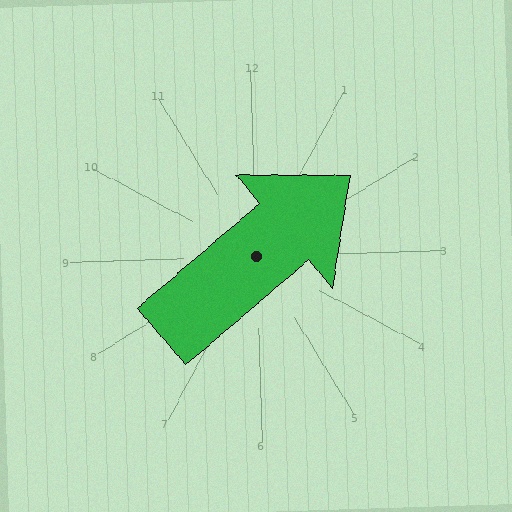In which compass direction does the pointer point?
Northeast.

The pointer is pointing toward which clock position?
Roughly 2 o'clock.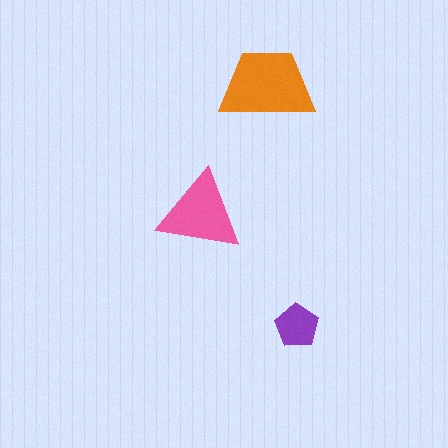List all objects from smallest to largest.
The purple pentagon, the pink triangle, the orange trapezoid.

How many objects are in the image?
There are 3 objects in the image.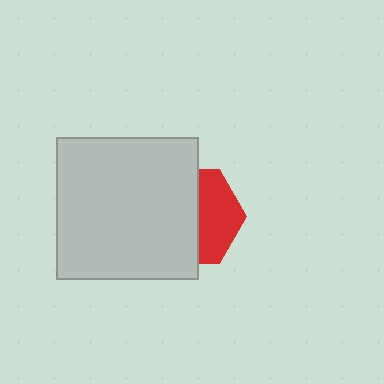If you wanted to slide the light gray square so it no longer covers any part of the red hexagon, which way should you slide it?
Slide it left — that is the most direct way to separate the two shapes.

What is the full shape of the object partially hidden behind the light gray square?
The partially hidden object is a red hexagon.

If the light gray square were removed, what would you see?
You would see the complete red hexagon.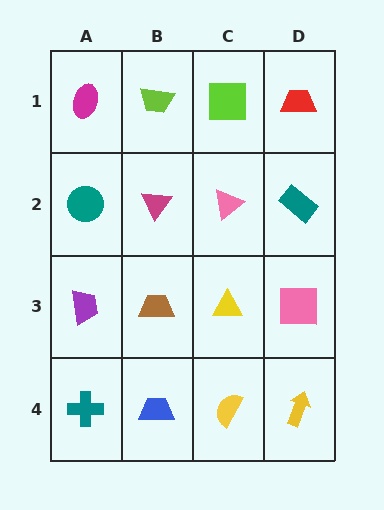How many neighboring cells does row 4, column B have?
3.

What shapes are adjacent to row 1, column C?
A pink triangle (row 2, column C), a lime trapezoid (row 1, column B), a red trapezoid (row 1, column D).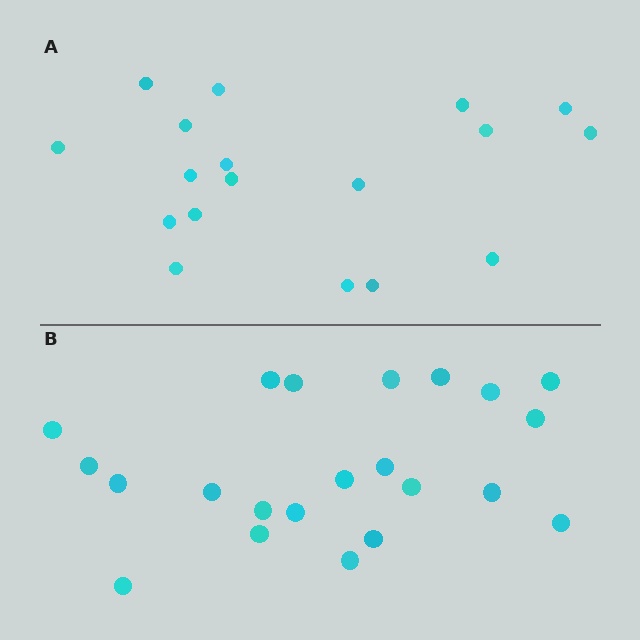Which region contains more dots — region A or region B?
Region B (the bottom region) has more dots.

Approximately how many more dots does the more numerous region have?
Region B has about 4 more dots than region A.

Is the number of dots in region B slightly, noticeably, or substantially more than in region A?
Region B has only slightly more — the two regions are fairly close. The ratio is roughly 1.2 to 1.